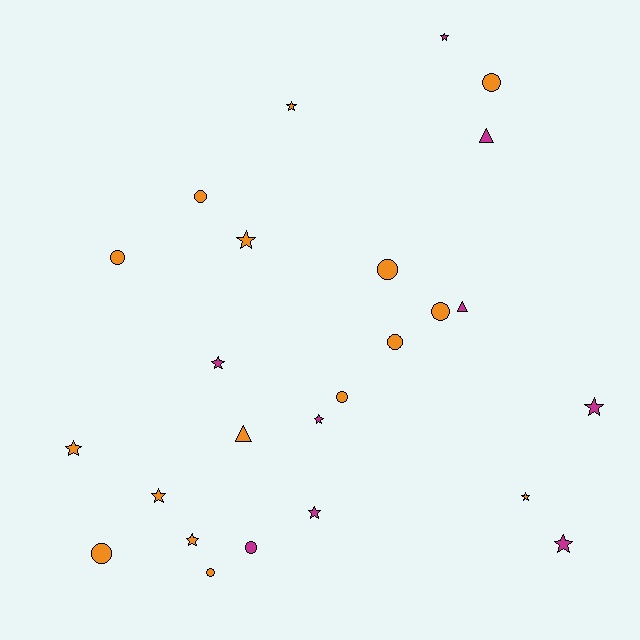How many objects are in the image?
There are 25 objects.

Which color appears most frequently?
Orange, with 16 objects.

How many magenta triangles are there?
There are 2 magenta triangles.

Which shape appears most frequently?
Star, with 12 objects.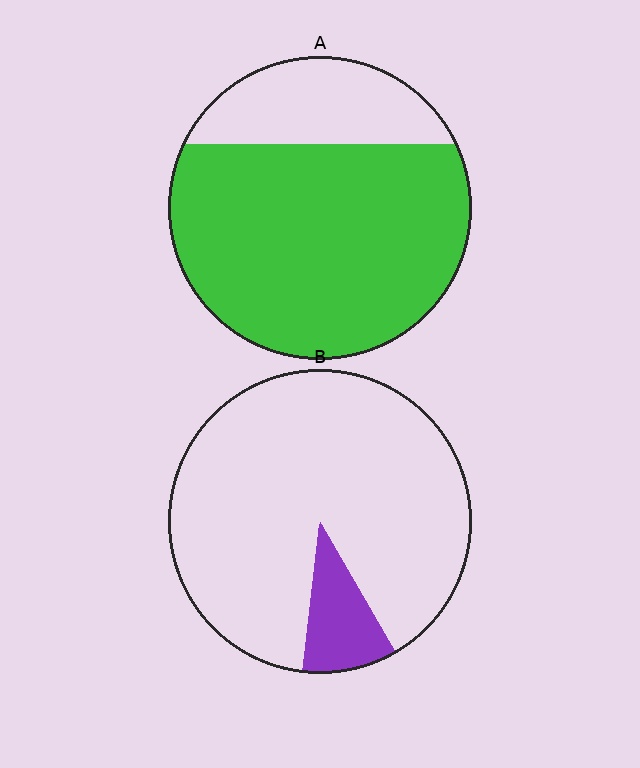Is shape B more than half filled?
No.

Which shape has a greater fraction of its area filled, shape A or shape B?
Shape A.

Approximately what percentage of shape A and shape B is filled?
A is approximately 75% and B is approximately 10%.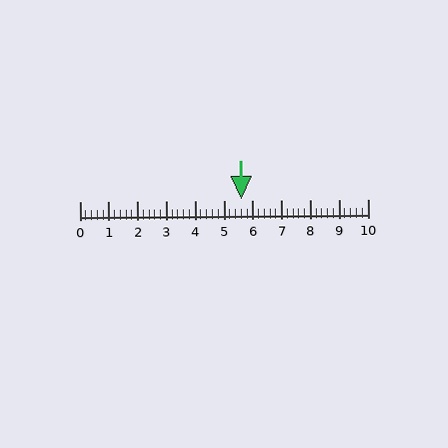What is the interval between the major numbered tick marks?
The major tick marks are spaced 1 units apart.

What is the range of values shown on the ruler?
The ruler shows values from 0 to 10.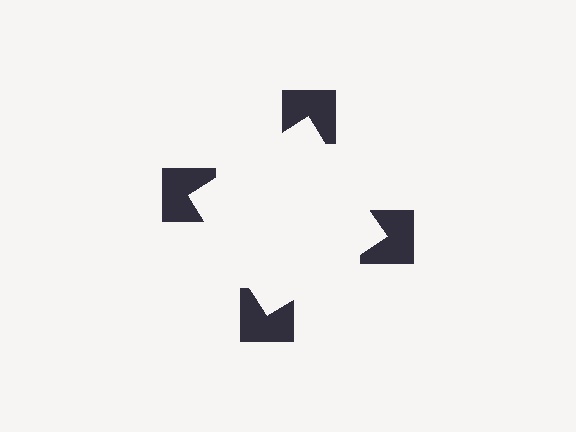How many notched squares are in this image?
There are 4 — one at each vertex of the illusory square.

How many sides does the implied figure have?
4 sides.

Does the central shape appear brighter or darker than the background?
It typically appears slightly brighter than the background, even though no actual brightness change is drawn.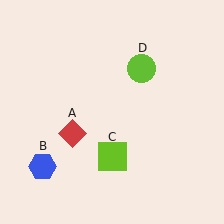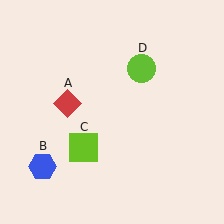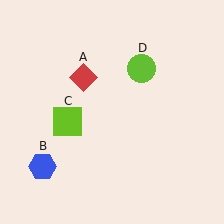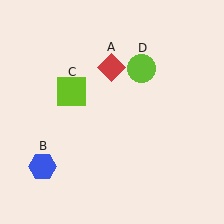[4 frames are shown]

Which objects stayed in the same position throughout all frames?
Blue hexagon (object B) and lime circle (object D) remained stationary.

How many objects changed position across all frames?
2 objects changed position: red diamond (object A), lime square (object C).